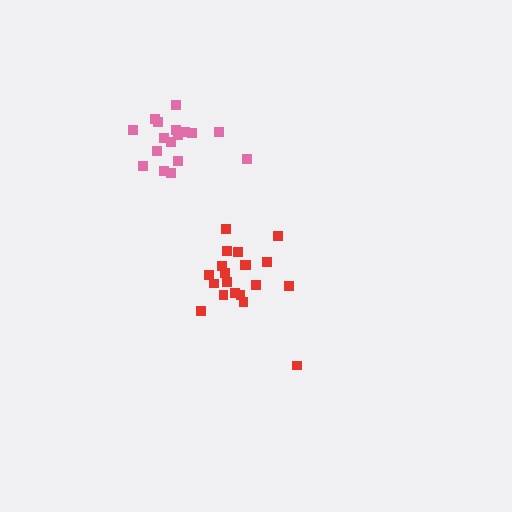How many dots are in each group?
Group 1: 20 dots, Group 2: 17 dots (37 total).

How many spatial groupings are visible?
There are 2 spatial groupings.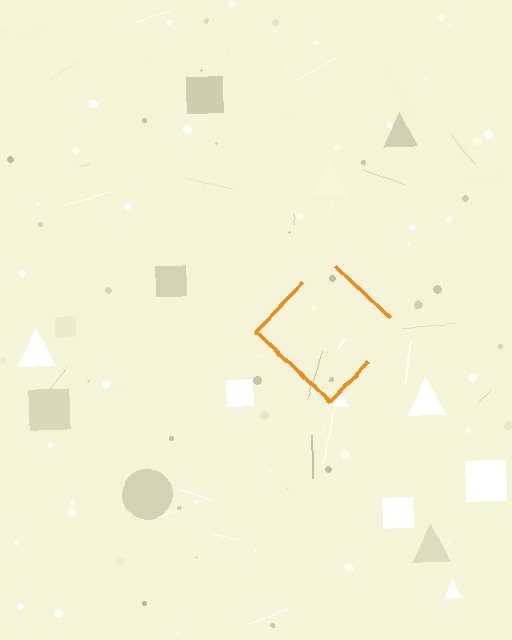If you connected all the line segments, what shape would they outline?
They would outline a diamond.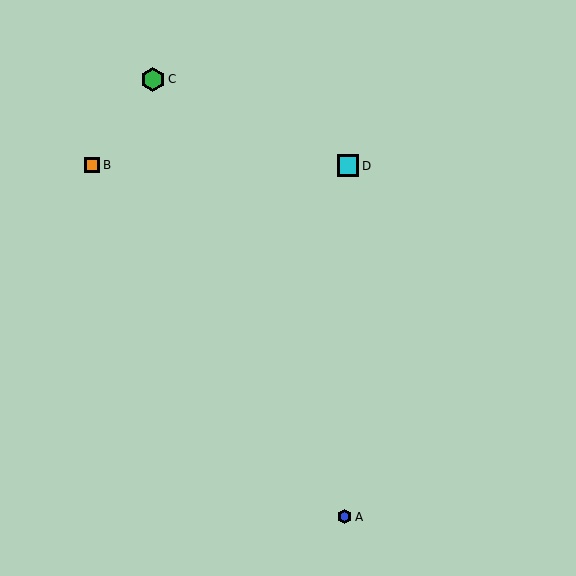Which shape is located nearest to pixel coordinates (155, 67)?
The green hexagon (labeled C) at (153, 79) is nearest to that location.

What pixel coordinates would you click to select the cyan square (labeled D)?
Click at (348, 166) to select the cyan square D.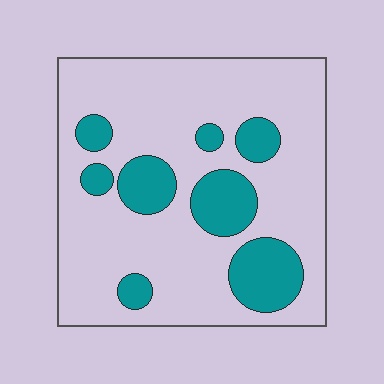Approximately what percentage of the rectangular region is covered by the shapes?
Approximately 20%.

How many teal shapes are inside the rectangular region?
8.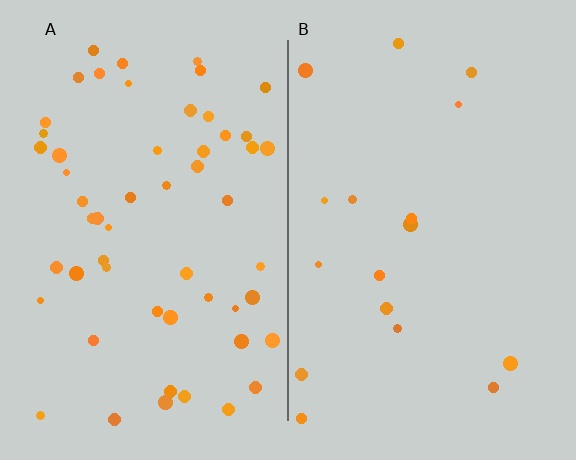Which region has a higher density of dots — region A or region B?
A (the left).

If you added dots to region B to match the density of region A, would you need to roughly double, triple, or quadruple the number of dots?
Approximately triple.